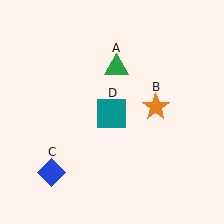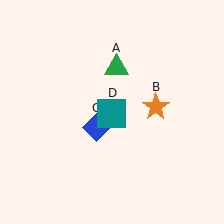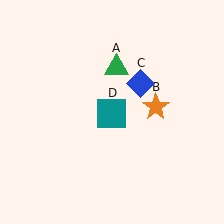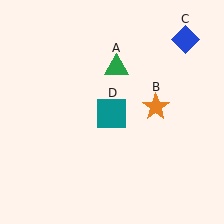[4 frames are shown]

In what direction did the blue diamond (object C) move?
The blue diamond (object C) moved up and to the right.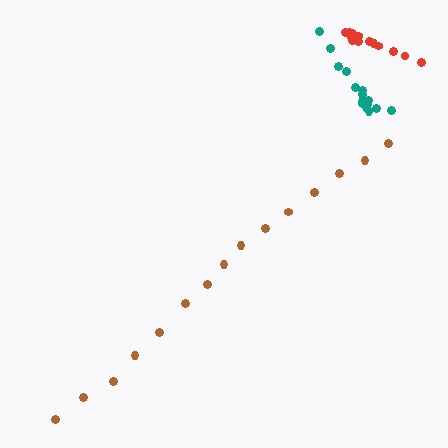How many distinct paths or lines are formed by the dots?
There are 3 distinct paths.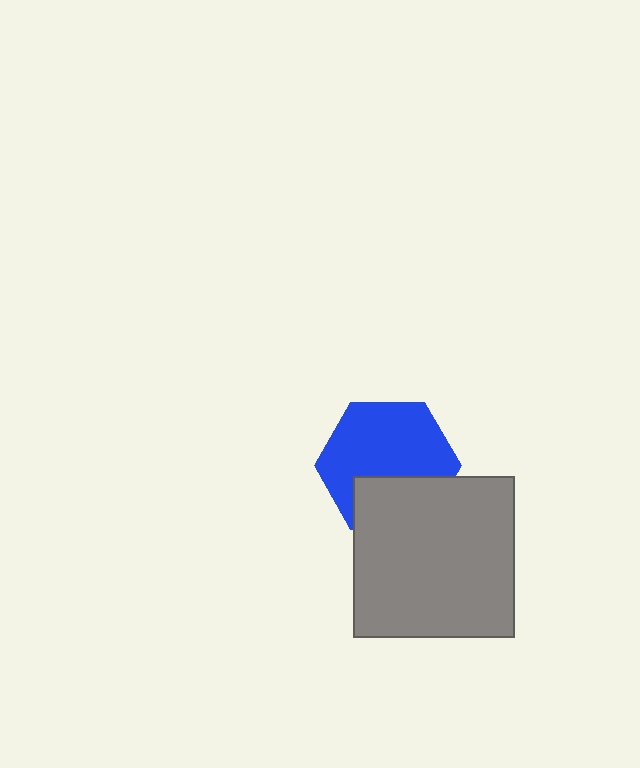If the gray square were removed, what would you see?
You would see the complete blue hexagon.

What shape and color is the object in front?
The object in front is a gray square.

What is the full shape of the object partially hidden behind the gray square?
The partially hidden object is a blue hexagon.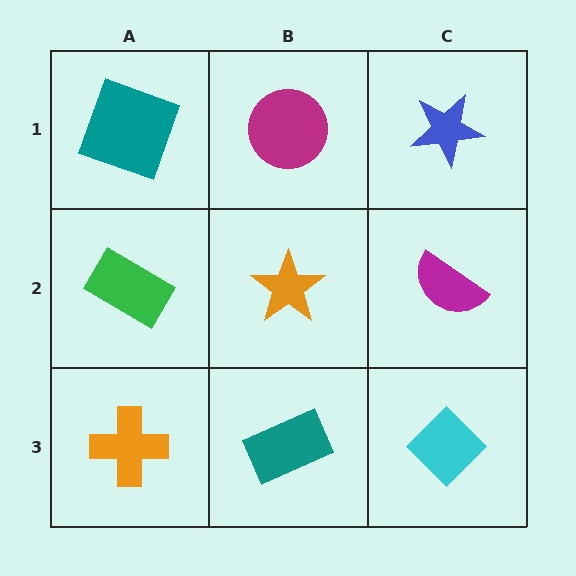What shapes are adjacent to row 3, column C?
A magenta semicircle (row 2, column C), a teal rectangle (row 3, column B).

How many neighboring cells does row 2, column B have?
4.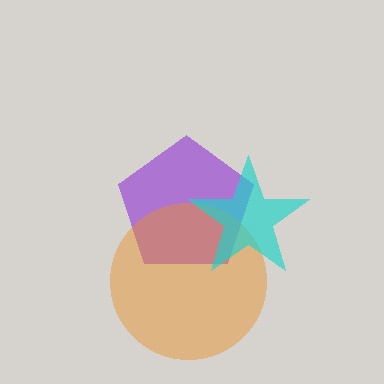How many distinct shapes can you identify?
There are 3 distinct shapes: a purple pentagon, an orange circle, a cyan star.